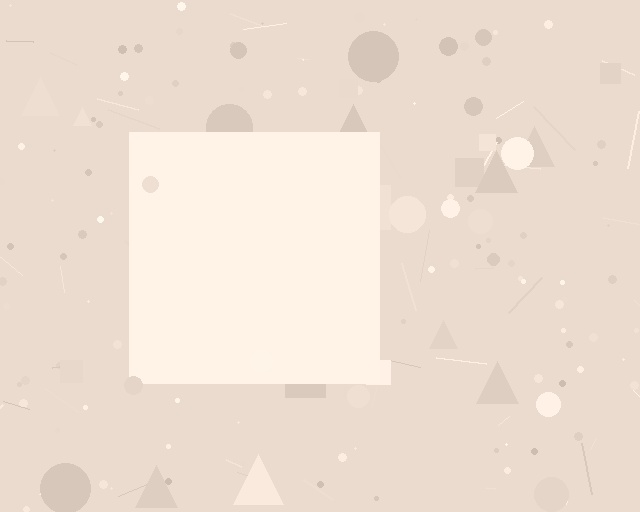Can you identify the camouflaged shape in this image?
The camouflaged shape is a square.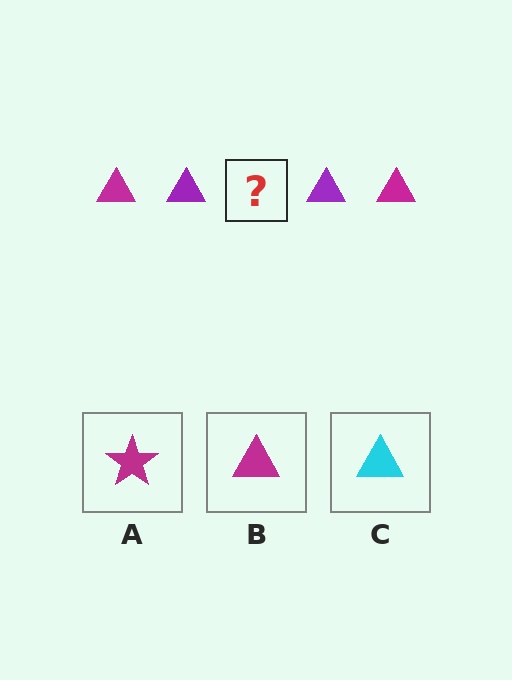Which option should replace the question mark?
Option B.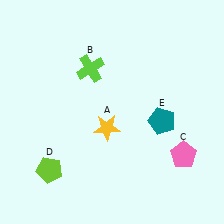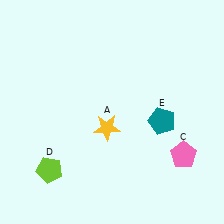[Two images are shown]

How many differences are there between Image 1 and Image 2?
There is 1 difference between the two images.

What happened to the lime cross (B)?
The lime cross (B) was removed in Image 2. It was in the top-left area of Image 1.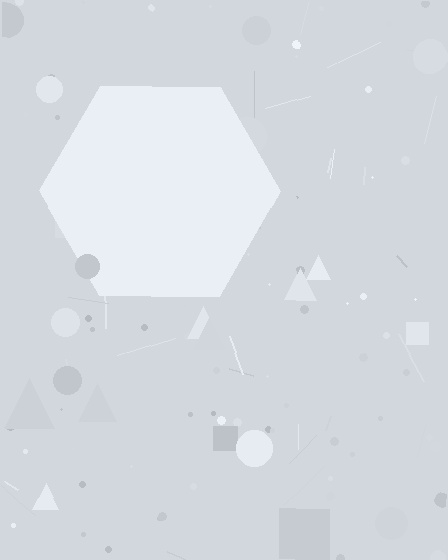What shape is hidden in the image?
A hexagon is hidden in the image.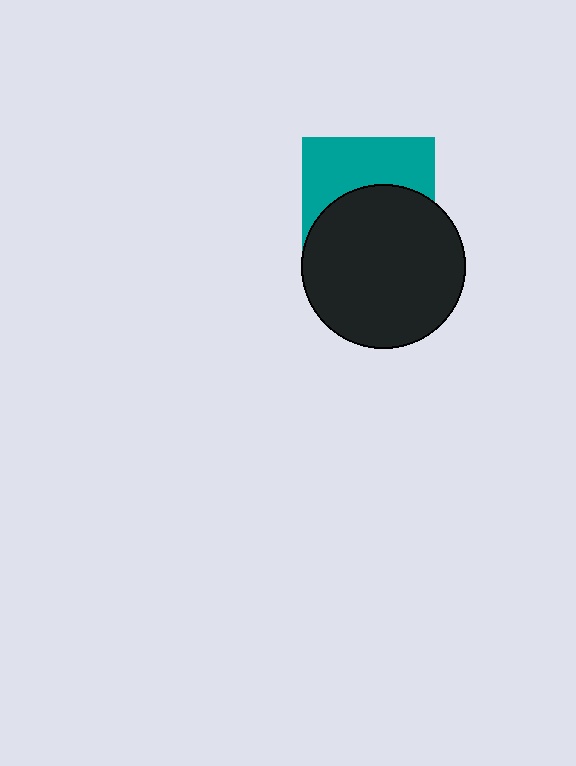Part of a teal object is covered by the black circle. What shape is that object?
It is a square.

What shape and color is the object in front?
The object in front is a black circle.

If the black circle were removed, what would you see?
You would see the complete teal square.